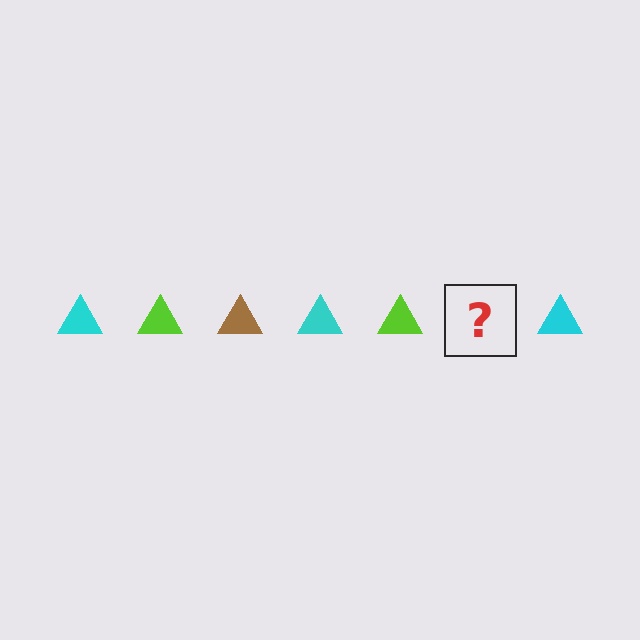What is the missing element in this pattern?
The missing element is a brown triangle.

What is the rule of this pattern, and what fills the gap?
The rule is that the pattern cycles through cyan, lime, brown triangles. The gap should be filled with a brown triangle.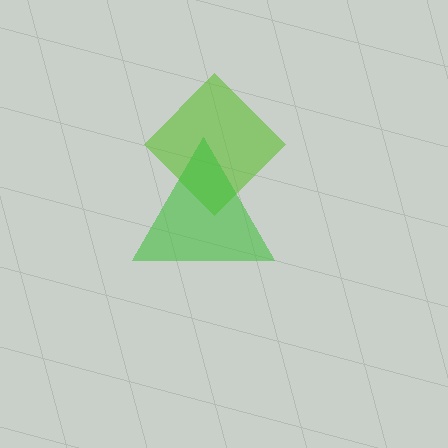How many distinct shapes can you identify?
There are 2 distinct shapes: a lime diamond, a green triangle.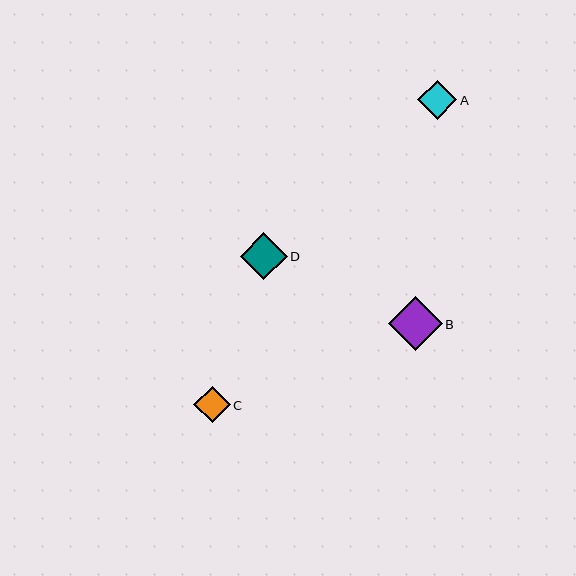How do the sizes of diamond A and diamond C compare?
Diamond A and diamond C are approximately the same size.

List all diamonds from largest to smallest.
From largest to smallest: B, D, A, C.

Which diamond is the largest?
Diamond B is the largest with a size of approximately 54 pixels.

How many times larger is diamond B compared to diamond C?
Diamond B is approximately 1.5 times the size of diamond C.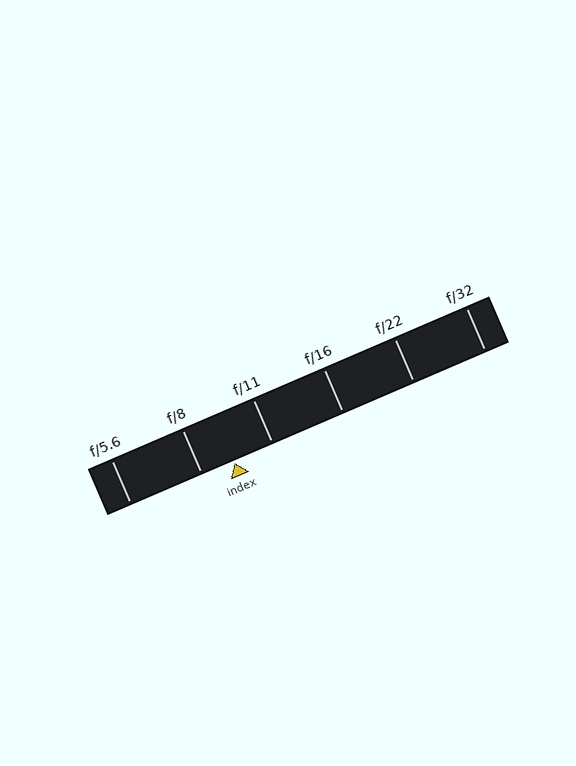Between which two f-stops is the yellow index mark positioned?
The index mark is between f/8 and f/11.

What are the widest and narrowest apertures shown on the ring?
The widest aperture shown is f/5.6 and the narrowest is f/32.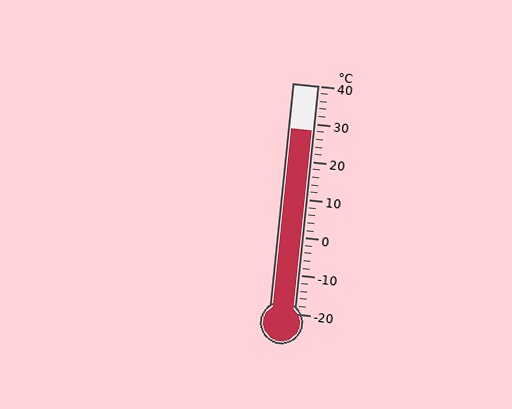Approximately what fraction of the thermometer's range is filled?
The thermometer is filled to approximately 80% of its range.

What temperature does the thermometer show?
The thermometer shows approximately 28°C.